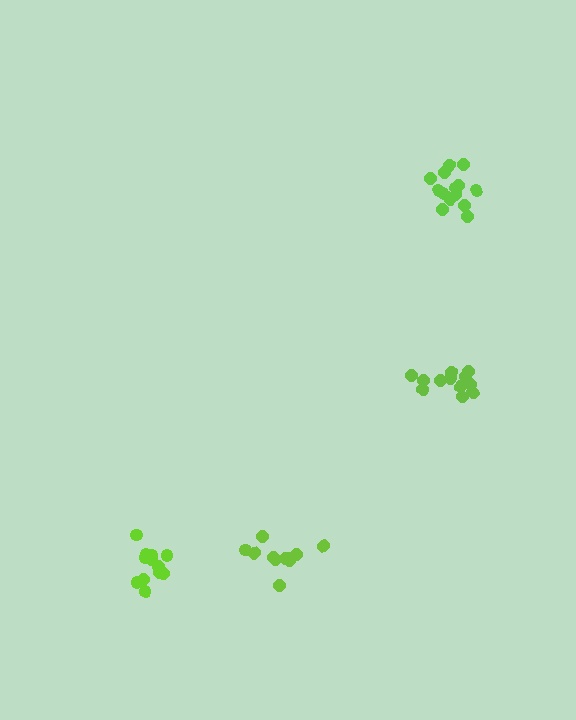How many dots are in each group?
Group 1: 13 dots, Group 2: 12 dots, Group 3: 11 dots, Group 4: 14 dots (50 total).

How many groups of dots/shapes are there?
There are 4 groups.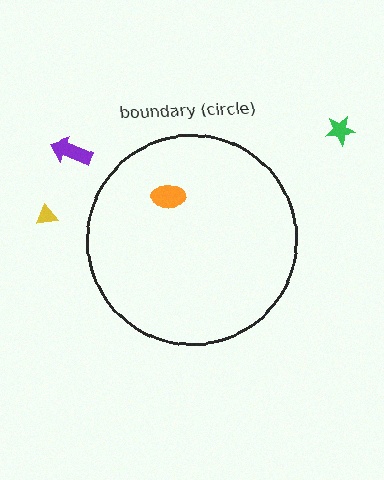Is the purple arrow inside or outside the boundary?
Outside.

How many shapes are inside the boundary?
1 inside, 3 outside.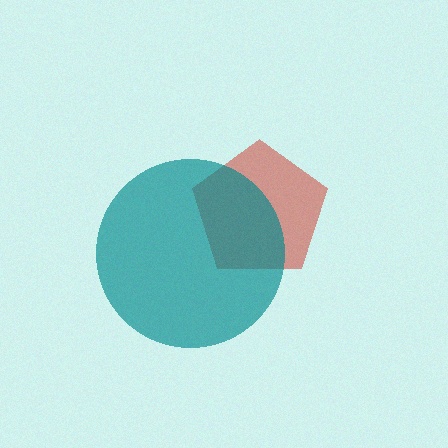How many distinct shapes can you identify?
There are 2 distinct shapes: a red pentagon, a teal circle.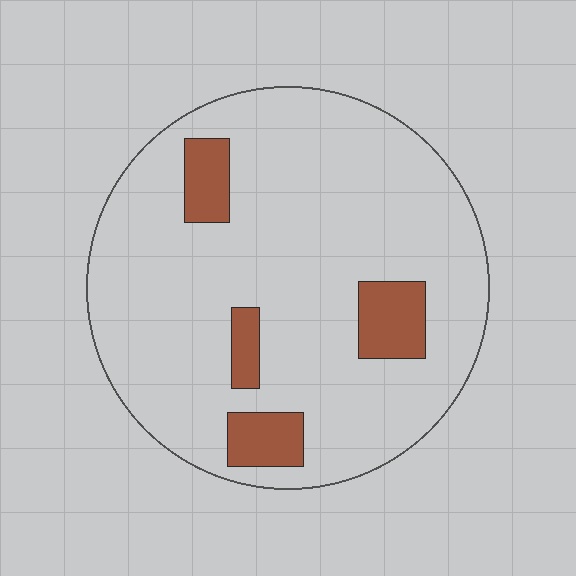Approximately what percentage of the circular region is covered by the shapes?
Approximately 10%.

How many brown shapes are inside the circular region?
4.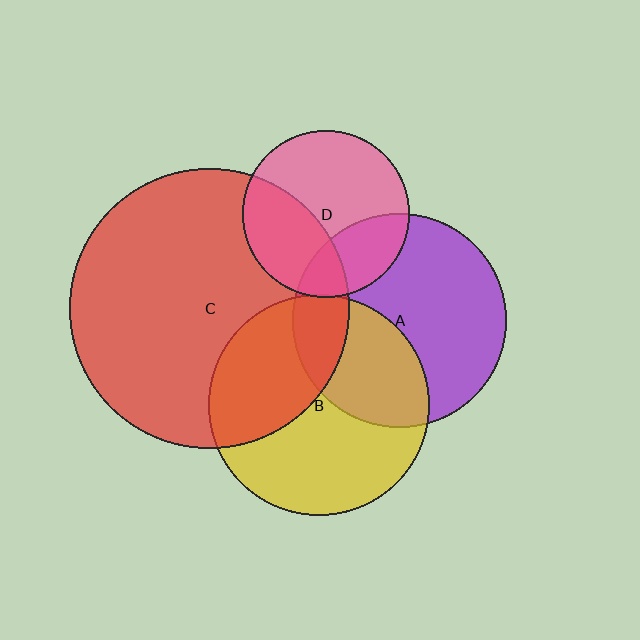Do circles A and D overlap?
Yes.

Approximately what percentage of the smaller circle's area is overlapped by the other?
Approximately 25%.